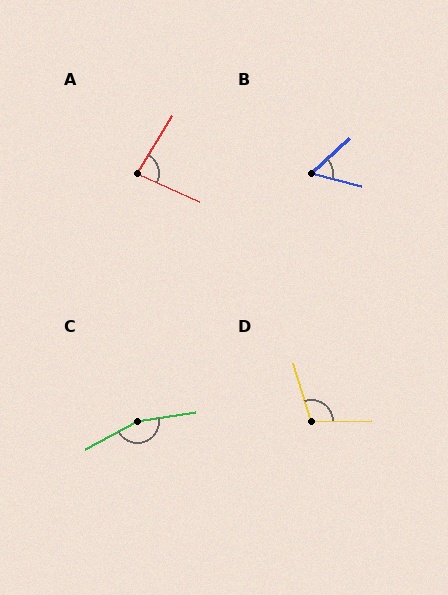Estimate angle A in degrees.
Approximately 83 degrees.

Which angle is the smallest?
B, at approximately 57 degrees.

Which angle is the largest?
C, at approximately 159 degrees.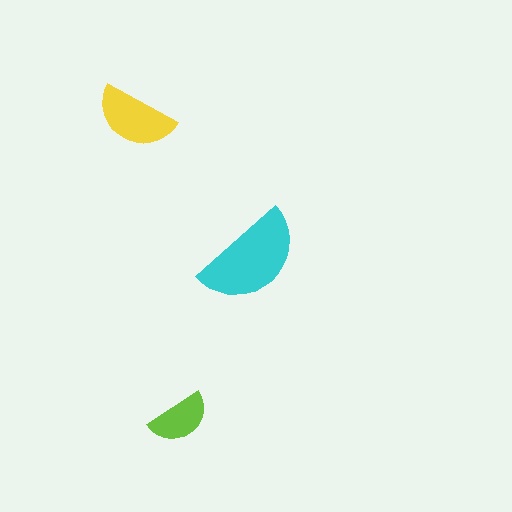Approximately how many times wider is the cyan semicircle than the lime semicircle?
About 1.5 times wider.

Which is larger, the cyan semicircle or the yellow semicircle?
The cyan one.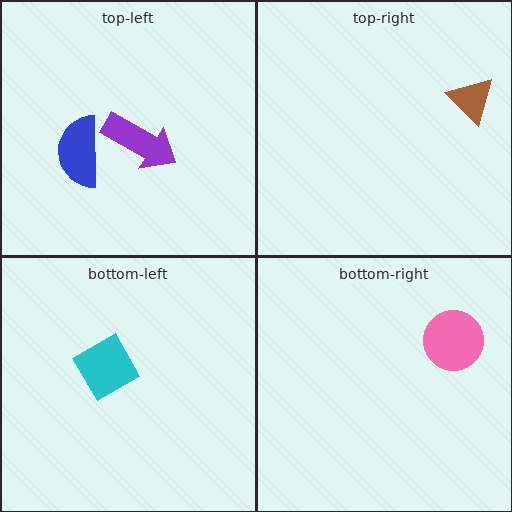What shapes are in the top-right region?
The brown triangle.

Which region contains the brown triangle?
The top-right region.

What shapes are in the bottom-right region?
The pink circle.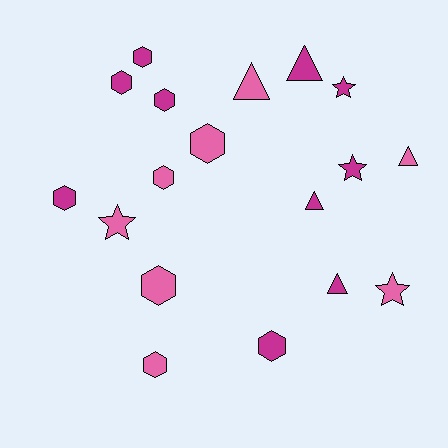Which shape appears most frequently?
Hexagon, with 9 objects.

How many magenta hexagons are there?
There are 5 magenta hexagons.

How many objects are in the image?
There are 18 objects.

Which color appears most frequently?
Magenta, with 10 objects.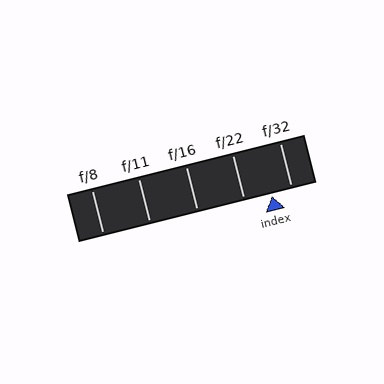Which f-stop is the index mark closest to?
The index mark is closest to f/32.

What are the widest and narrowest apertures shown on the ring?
The widest aperture shown is f/8 and the narrowest is f/32.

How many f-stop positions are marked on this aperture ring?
There are 5 f-stop positions marked.